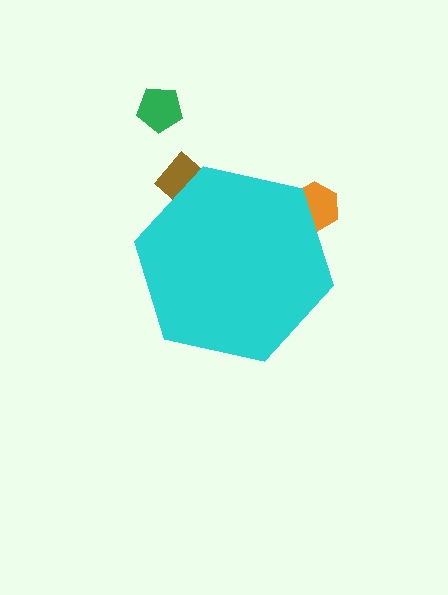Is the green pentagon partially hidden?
No, the green pentagon is fully visible.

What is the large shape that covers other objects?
A cyan hexagon.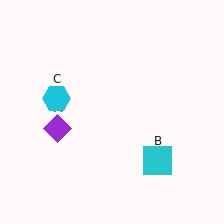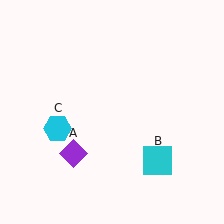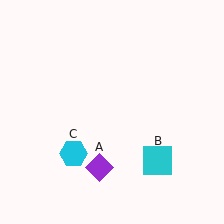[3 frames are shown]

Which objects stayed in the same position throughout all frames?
Cyan square (object B) remained stationary.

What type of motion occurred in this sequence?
The purple diamond (object A), cyan hexagon (object C) rotated counterclockwise around the center of the scene.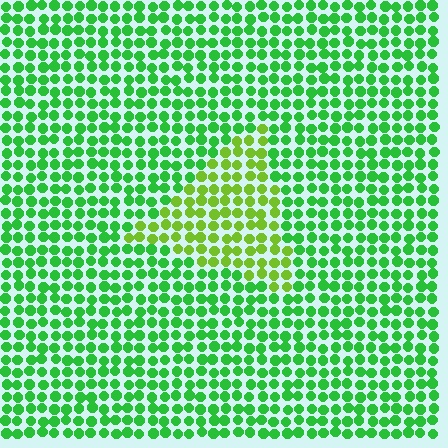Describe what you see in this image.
The image is filled with small green elements in a uniform arrangement. A triangle-shaped region is visible where the elements are tinted to a slightly different hue, forming a subtle color boundary.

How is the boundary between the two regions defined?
The boundary is defined purely by a slight shift in hue (about 36 degrees). Spacing, size, and orientation are identical on both sides.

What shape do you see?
I see a triangle.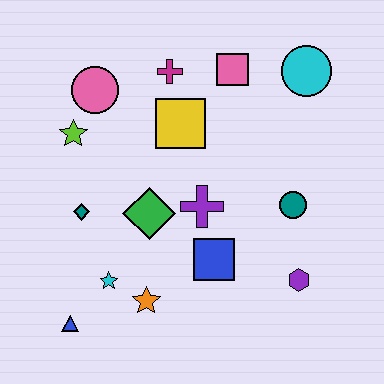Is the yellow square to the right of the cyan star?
Yes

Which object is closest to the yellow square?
The magenta cross is closest to the yellow square.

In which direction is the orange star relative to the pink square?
The orange star is below the pink square.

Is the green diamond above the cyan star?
Yes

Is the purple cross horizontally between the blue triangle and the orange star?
No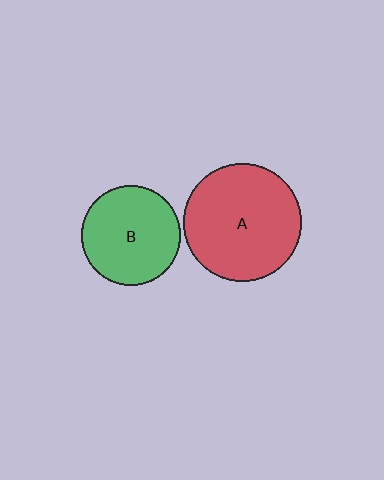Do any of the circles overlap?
No, none of the circles overlap.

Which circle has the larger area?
Circle A (red).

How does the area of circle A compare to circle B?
Approximately 1.4 times.